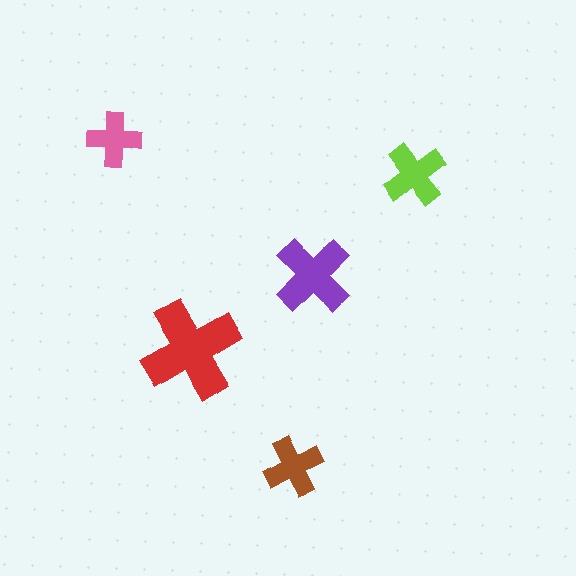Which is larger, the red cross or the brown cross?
The red one.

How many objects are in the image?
There are 5 objects in the image.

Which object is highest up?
The pink cross is topmost.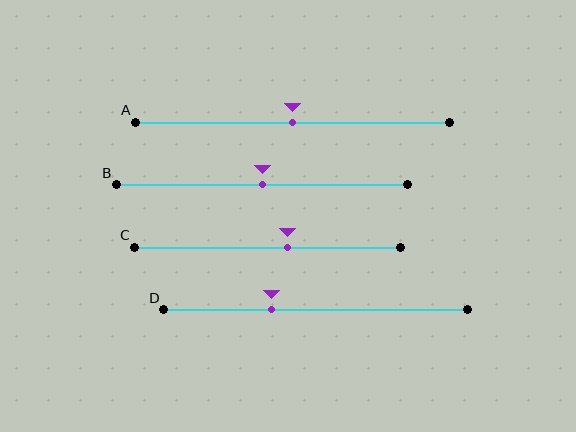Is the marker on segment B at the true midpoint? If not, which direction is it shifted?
Yes, the marker on segment B is at the true midpoint.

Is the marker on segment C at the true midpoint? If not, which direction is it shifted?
No, the marker on segment C is shifted to the right by about 8% of the segment length.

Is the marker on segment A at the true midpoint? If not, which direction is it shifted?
Yes, the marker on segment A is at the true midpoint.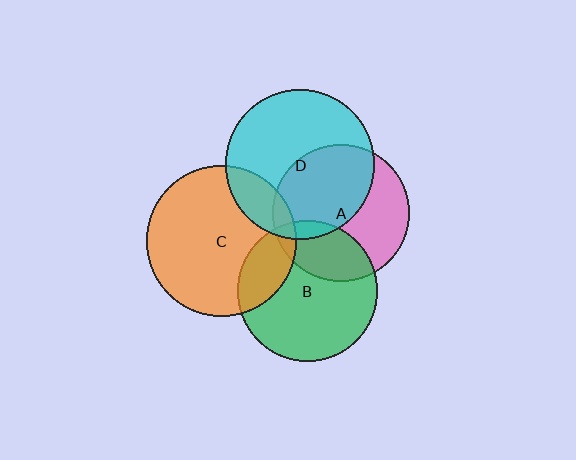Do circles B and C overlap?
Yes.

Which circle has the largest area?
Circle C (orange).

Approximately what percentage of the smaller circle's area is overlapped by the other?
Approximately 20%.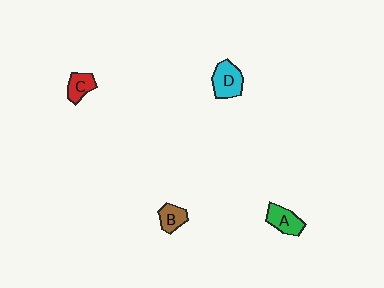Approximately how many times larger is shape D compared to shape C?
Approximately 1.5 times.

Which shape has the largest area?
Shape D (cyan).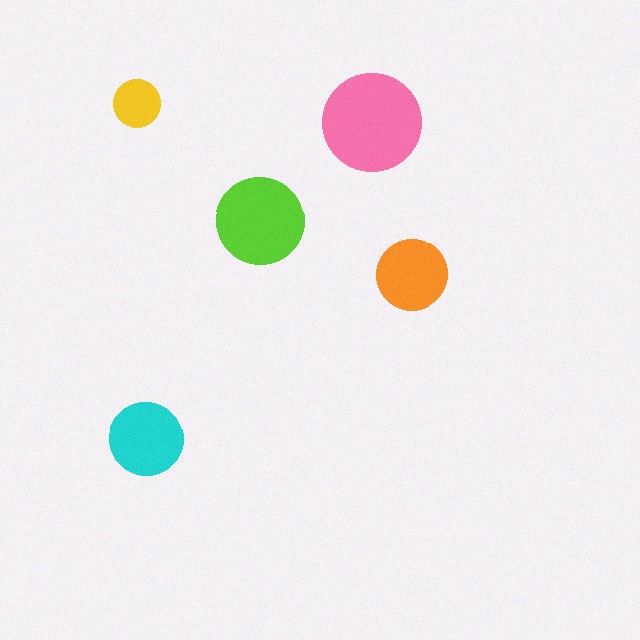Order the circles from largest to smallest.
the pink one, the lime one, the cyan one, the orange one, the yellow one.